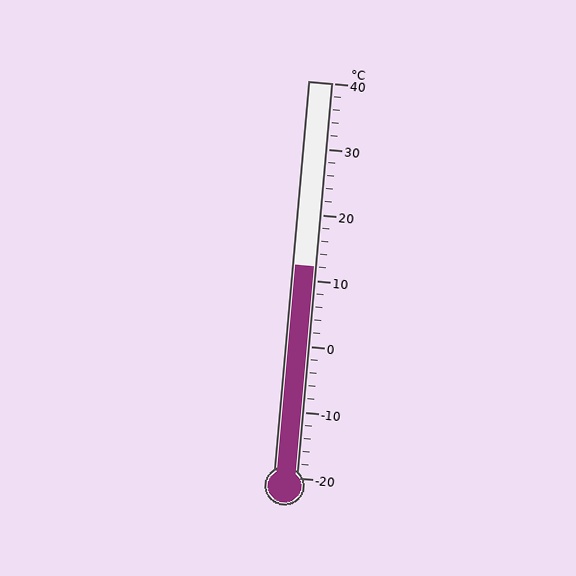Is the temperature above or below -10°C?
The temperature is above -10°C.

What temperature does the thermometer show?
The thermometer shows approximately 12°C.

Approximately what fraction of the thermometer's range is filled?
The thermometer is filled to approximately 55% of its range.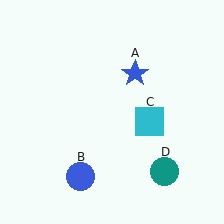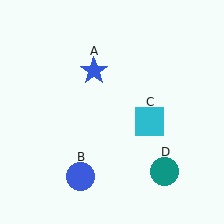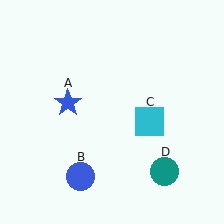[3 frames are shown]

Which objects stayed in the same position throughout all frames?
Blue circle (object B) and cyan square (object C) and teal circle (object D) remained stationary.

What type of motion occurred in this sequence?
The blue star (object A) rotated counterclockwise around the center of the scene.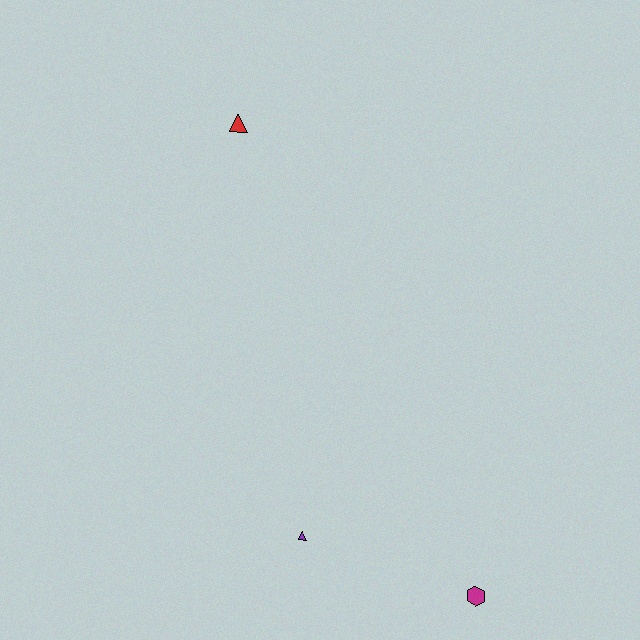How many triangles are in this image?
There are 2 triangles.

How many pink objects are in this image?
There are no pink objects.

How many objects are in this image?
There are 3 objects.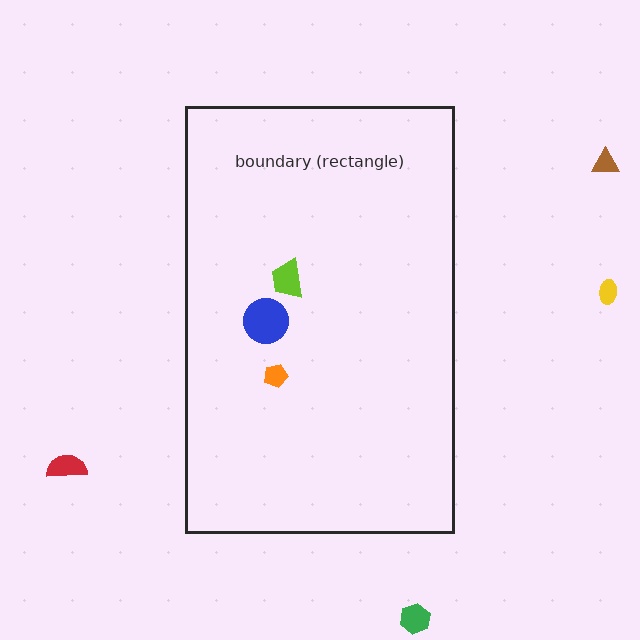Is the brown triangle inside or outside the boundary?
Outside.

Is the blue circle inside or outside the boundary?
Inside.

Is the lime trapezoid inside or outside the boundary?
Inside.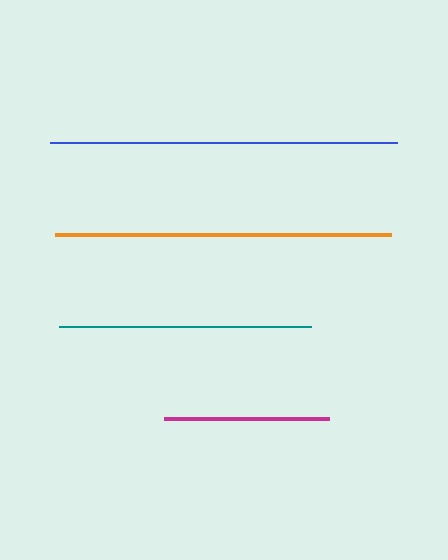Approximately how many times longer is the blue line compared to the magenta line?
The blue line is approximately 2.1 times the length of the magenta line.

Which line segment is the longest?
The blue line is the longest at approximately 348 pixels.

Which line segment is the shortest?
The magenta line is the shortest at approximately 165 pixels.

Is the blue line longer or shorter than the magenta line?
The blue line is longer than the magenta line.